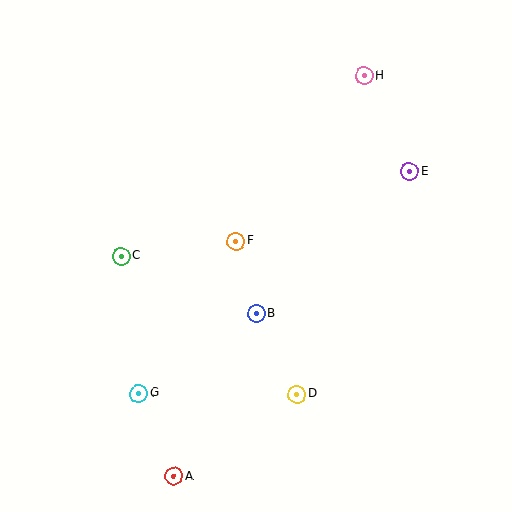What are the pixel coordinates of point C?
Point C is at (121, 256).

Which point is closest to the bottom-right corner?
Point D is closest to the bottom-right corner.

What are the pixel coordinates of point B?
Point B is at (256, 314).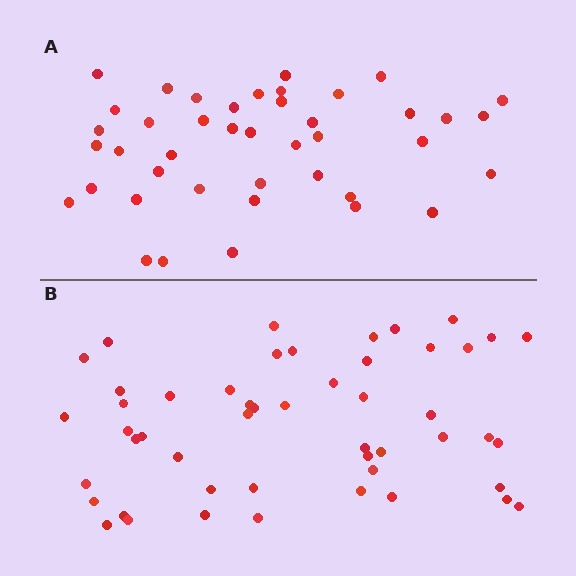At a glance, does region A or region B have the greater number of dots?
Region B (the bottom region) has more dots.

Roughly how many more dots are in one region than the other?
Region B has roughly 8 or so more dots than region A.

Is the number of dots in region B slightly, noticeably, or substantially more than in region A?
Region B has only slightly more — the two regions are fairly close. The ratio is roughly 1.2 to 1.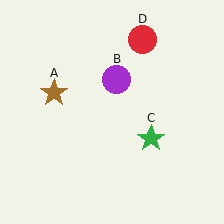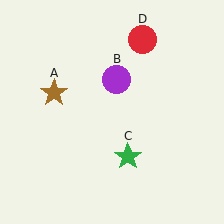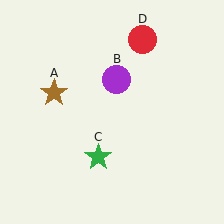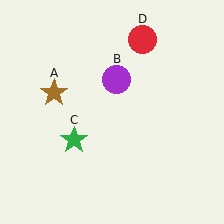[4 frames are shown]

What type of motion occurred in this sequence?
The green star (object C) rotated clockwise around the center of the scene.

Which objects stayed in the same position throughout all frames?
Brown star (object A) and purple circle (object B) and red circle (object D) remained stationary.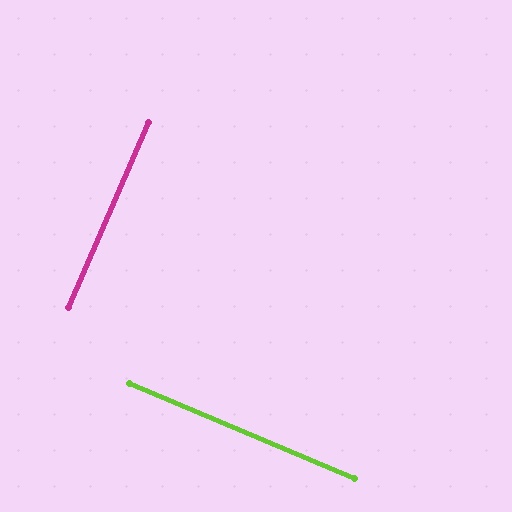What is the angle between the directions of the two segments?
Approximately 90 degrees.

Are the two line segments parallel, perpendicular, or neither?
Perpendicular — they meet at approximately 90°.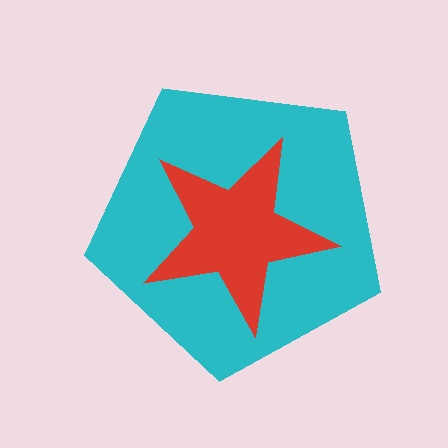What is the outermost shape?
The cyan pentagon.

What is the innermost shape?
The red star.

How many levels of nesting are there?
2.